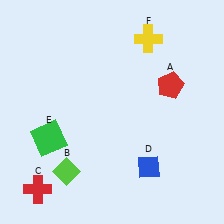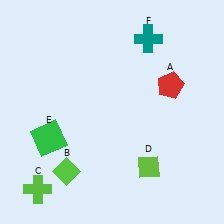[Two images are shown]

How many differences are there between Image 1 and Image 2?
There are 3 differences between the two images.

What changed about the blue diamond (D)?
In Image 1, D is blue. In Image 2, it changed to lime.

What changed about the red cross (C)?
In Image 1, C is red. In Image 2, it changed to lime.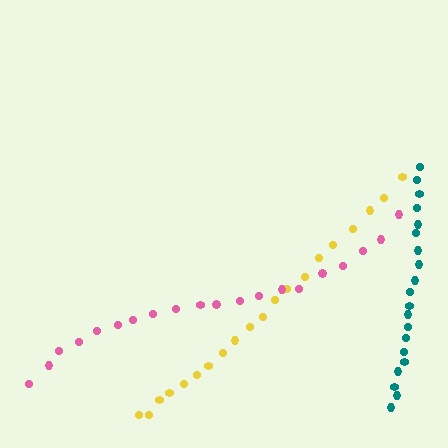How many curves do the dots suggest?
There are 3 distinct paths.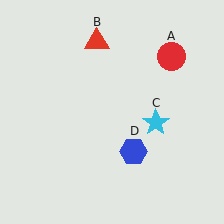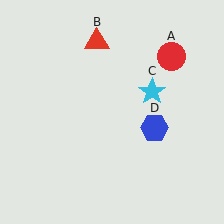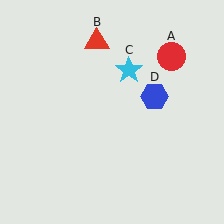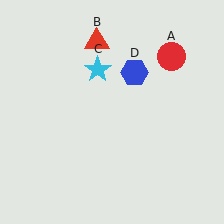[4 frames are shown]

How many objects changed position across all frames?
2 objects changed position: cyan star (object C), blue hexagon (object D).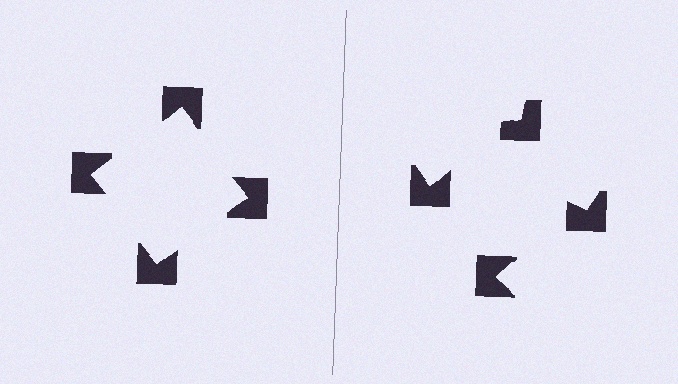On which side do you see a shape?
An illusory square appears on the left side. On the right side the wedge cuts are rotated, so no coherent shape forms.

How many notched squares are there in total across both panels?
8 — 4 on each side.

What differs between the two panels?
The notched squares are positioned identically on both sides; only the wedge orientations differ. On the left they align to a square; on the right they are misaligned.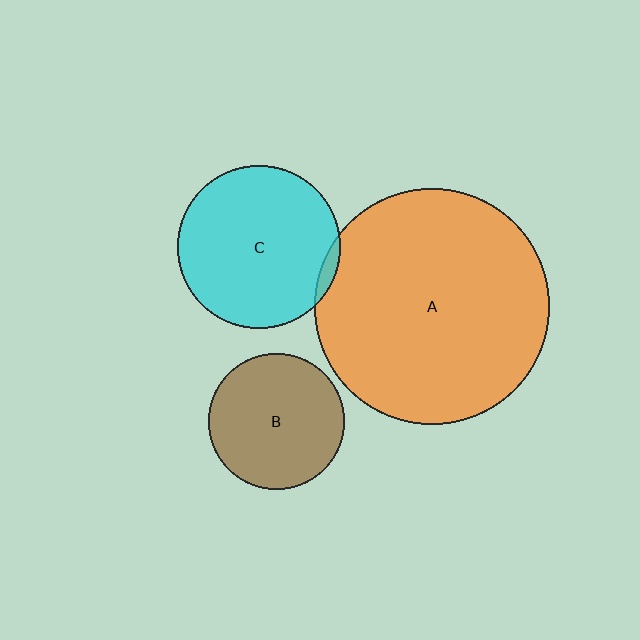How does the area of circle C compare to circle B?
Approximately 1.4 times.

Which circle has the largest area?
Circle A (orange).